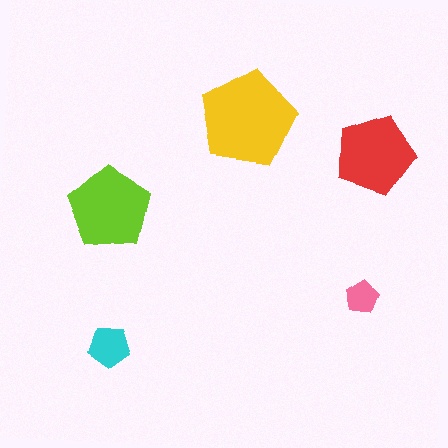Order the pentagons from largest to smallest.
the yellow one, the lime one, the red one, the cyan one, the pink one.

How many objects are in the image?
There are 5 objects in the image.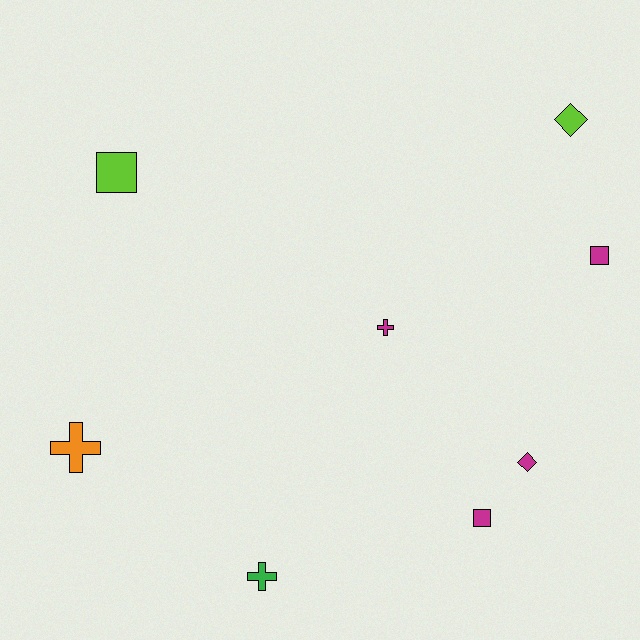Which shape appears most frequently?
Cross, with 3 objects.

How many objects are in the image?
There are 8 objects.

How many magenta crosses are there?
There is 1 magenta cross.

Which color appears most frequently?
Magenta, with 4 objects.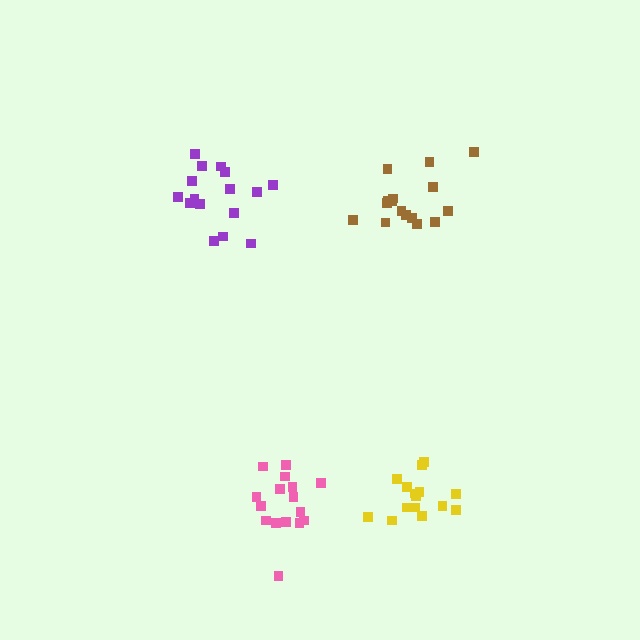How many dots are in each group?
Group 1: 16 dots, Group 2: 16 dots, Group 3: 16 dots, Group 4: 15 dots (63 total).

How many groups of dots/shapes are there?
There are 4 groups.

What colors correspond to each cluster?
The clusters are colored: pink, purple, brown, yellow.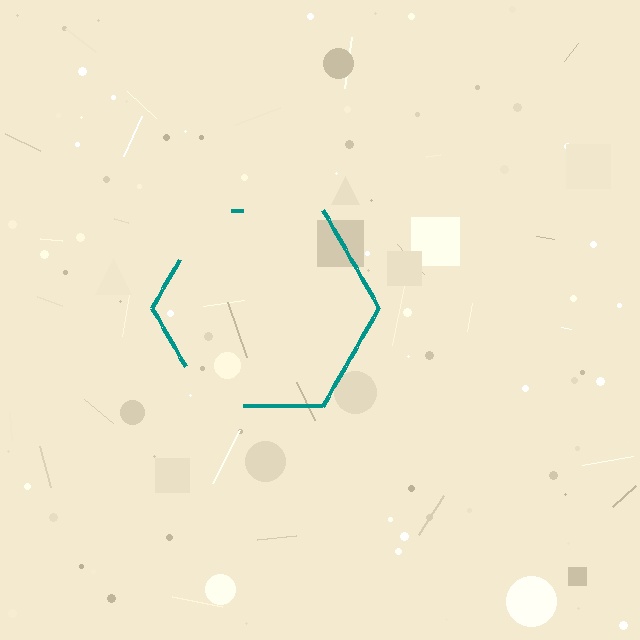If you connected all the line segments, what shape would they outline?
They would outline a hexagon.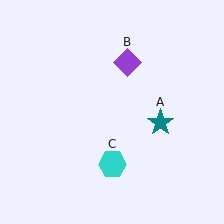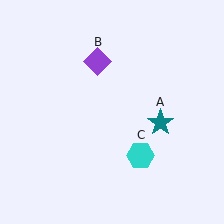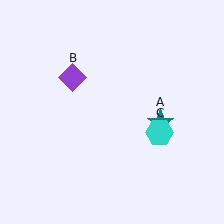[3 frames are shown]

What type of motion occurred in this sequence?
The purple diamond (object B), cyan hexagon (object C) rotated counterclockwise around the center of the scene.